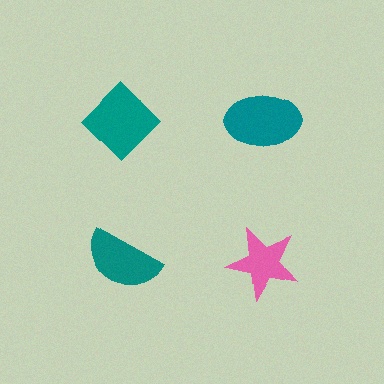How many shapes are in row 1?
2 shapes.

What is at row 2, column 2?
A pink star.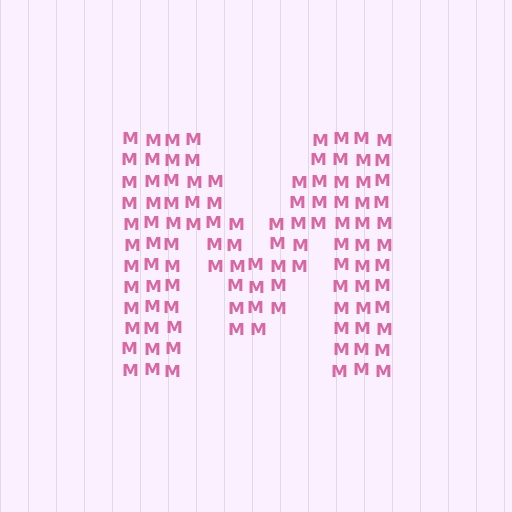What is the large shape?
The large shape is the letter M.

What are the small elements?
The small elements are letter M's.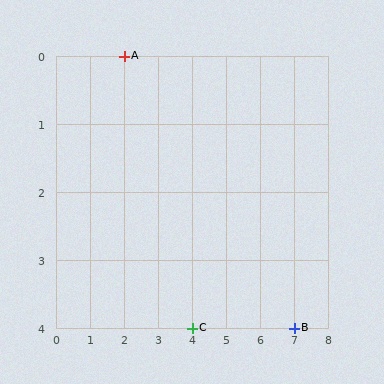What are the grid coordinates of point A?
Point A is at grid coordinates (2, 0).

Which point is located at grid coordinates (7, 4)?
Point B is at (7, 4).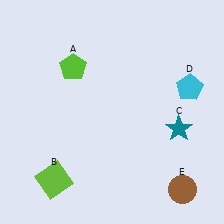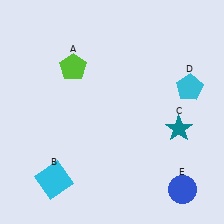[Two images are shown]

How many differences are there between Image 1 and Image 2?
There are 2 differences between the two images.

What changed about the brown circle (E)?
In Image 1, E is brown. In Image 2, it changed to blue.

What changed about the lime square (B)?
In Image 1, B is lime. In Image 2, it changed to cyan.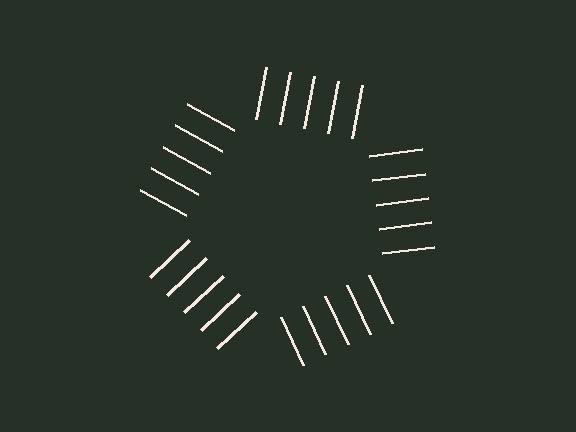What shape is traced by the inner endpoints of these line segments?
An illusory pentagon — the line segments terminate on its edges but no continuous stroke is drawn.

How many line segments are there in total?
25 — 5 along each of the 5 edges.